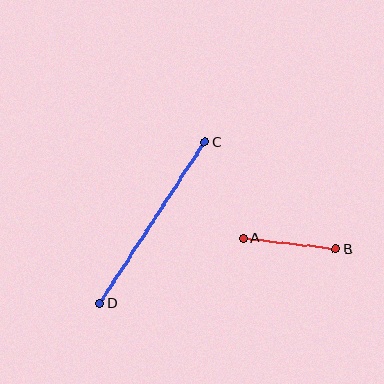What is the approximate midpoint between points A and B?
The midpoint is at approximately (290, 244) pixels.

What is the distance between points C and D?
The distance is approximately 192 pixels.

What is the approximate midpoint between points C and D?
The midpoint is at approximately (152, 223) pixels.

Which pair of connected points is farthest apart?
Points C and D are farthest apart.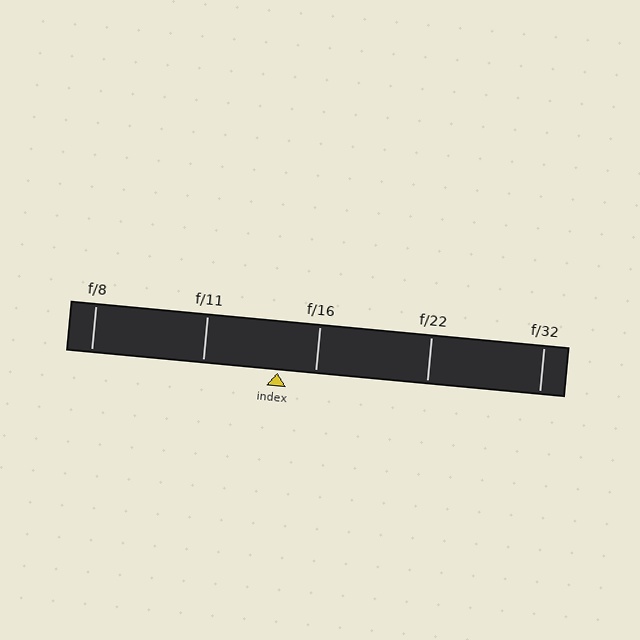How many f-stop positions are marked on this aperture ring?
There are 5 f-stop positions marked.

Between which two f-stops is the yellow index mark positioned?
The index mark is between f/11 and f/16.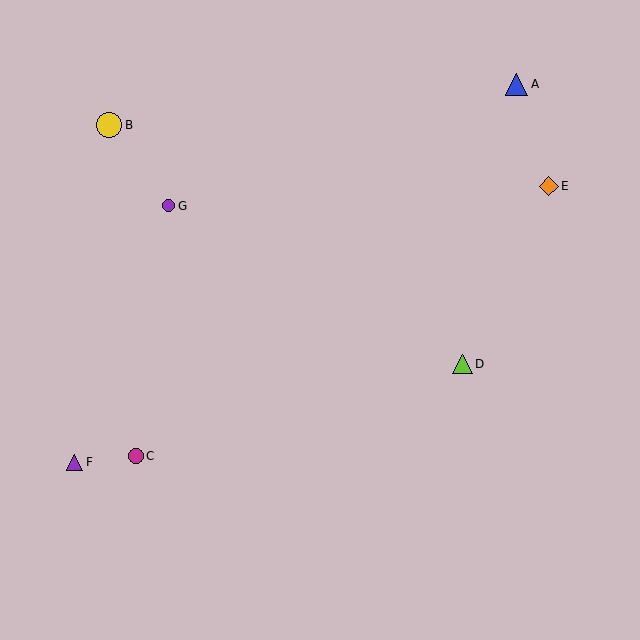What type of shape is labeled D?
Shape D is a lime triangle.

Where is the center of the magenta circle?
The center of the magenta circle is at (136, 456).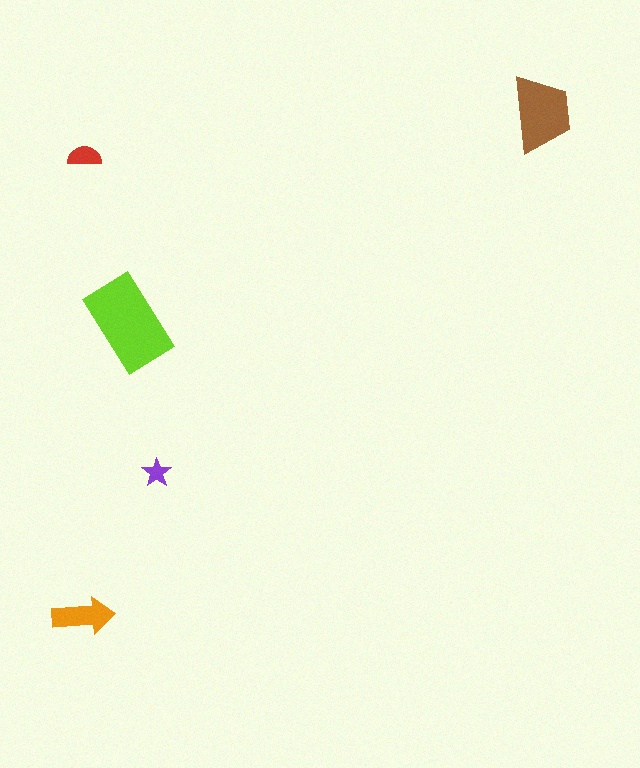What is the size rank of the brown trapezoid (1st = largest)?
2nd.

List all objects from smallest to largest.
The purple star, the red semicircle, the orange arrow, the brown trapezoid, the lime rectangle.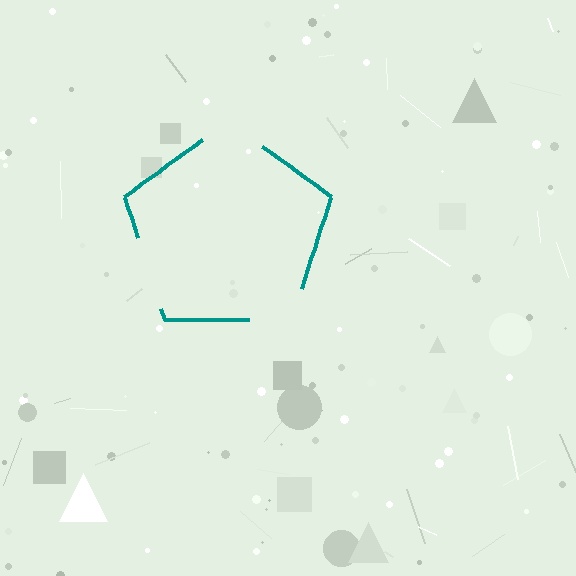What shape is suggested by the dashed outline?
The dashed outline suggests a pentagon.